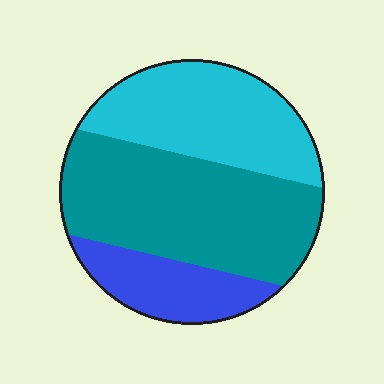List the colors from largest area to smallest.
From largest to smallest: teal, cyan, blue.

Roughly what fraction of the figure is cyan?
Cyan covers roughly 35% of the figure.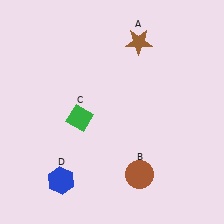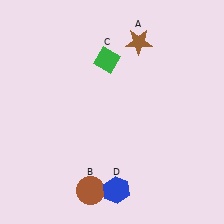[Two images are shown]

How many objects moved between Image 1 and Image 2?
3 objects moved between the two images.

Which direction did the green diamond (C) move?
The green diamond (C) moved up.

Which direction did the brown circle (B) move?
The brown circle (B) moved left.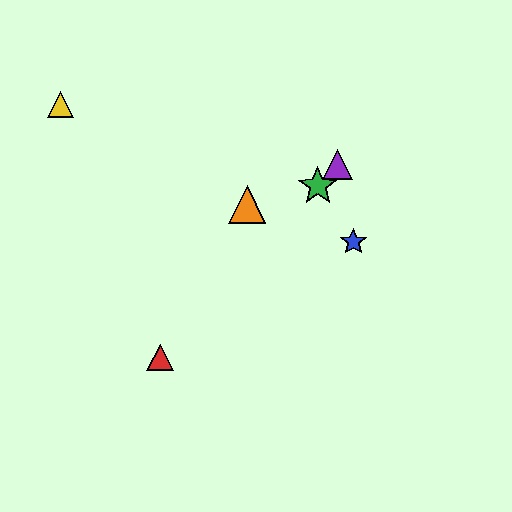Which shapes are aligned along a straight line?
The red triangle, the green star, the purple triangle are aligned along a straight line.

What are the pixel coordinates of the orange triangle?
The orange triangle is at (247, 205).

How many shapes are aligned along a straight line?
3 shapes (the red triangle, the green star, the purple triangle) are aligned along a straight line.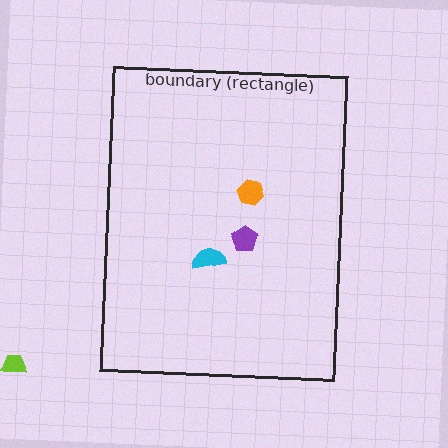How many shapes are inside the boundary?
3 inside, 1 outside.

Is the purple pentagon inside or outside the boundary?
Inside.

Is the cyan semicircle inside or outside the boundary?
Inside.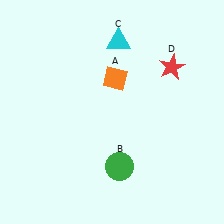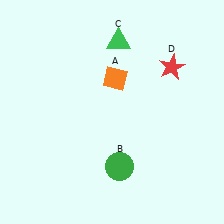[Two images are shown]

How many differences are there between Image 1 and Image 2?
There is 1 difference between the two images.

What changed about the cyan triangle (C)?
In Image 1, C is cyan. In Image 2, it changed to green.